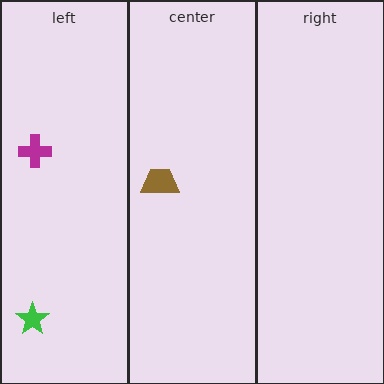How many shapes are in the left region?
2.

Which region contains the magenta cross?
The left region.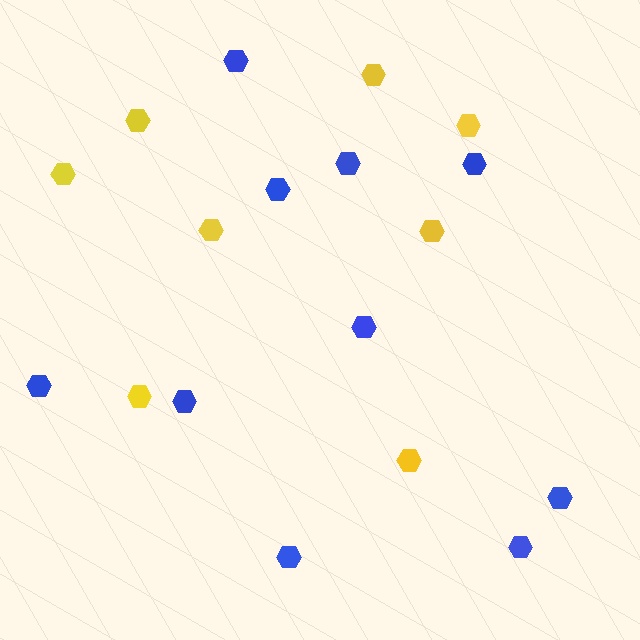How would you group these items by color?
There are 2 groups: one group of yellow hexagons (8) and one group of blue hexagons (10).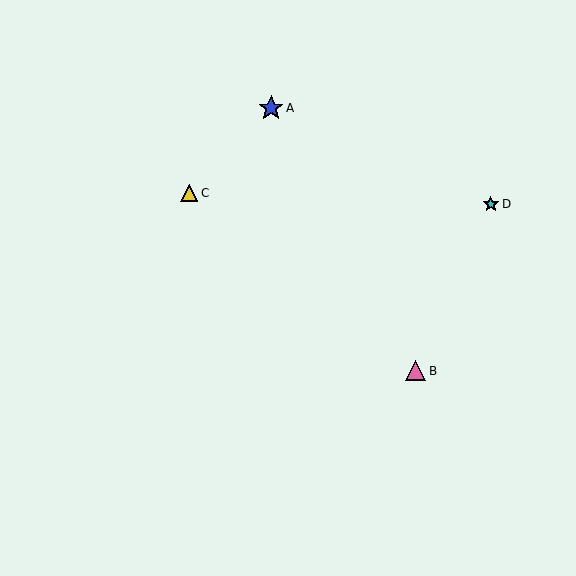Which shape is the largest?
The blue star (labeled A) is the largest.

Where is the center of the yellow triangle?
The center of the yellow triangle is at (189, 193).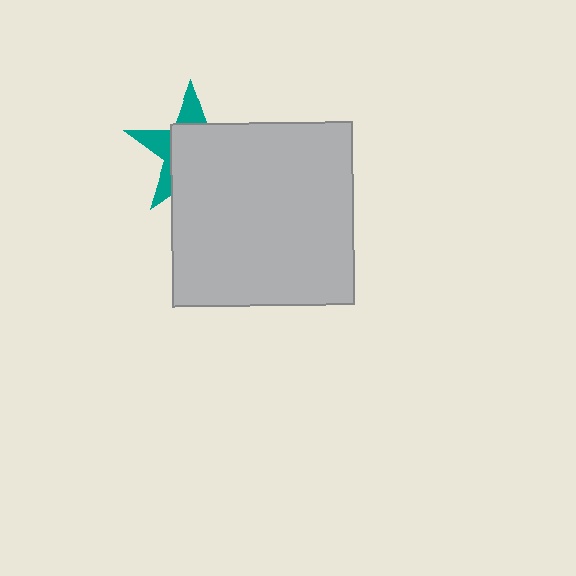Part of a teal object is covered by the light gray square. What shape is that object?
It is a star.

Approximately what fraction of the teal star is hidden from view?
Roughly 67% of the teal star is hidden behind the light gray square.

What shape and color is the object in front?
The object in front is a light gray square.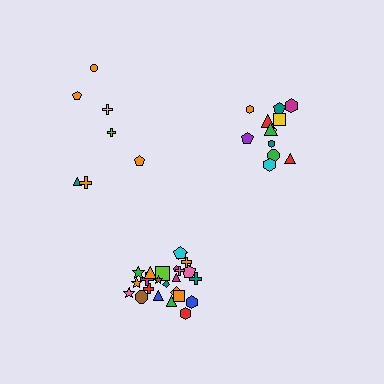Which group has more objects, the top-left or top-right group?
The top-right group.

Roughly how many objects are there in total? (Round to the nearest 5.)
Roughly 45 objects in total.